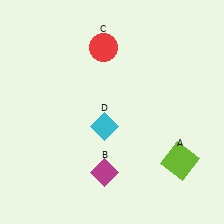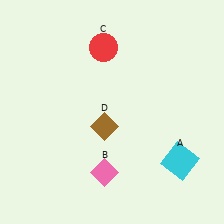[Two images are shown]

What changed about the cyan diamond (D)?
In Image 1, D is cyan. In Image 2, it changed to brown.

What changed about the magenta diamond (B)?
In Image 1, B is magenta. In Image 2, it changed to pink.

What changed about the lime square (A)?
In Image 1, A is lime. In Image 2, it changed to cyan.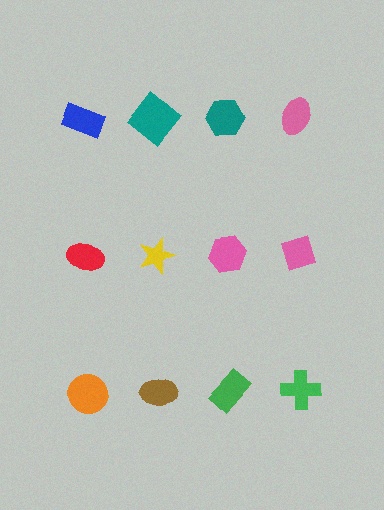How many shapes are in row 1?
4 shapes.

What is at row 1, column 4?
A pink ellipse.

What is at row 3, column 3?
A green rectangle.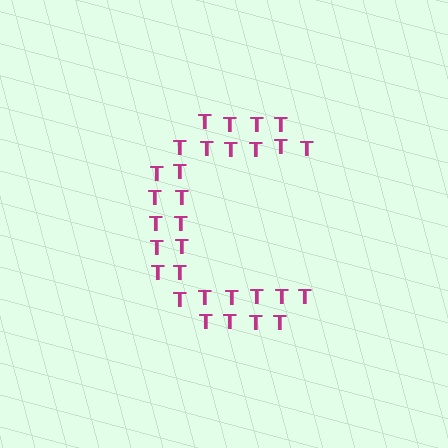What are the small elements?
The small elements are letter T's.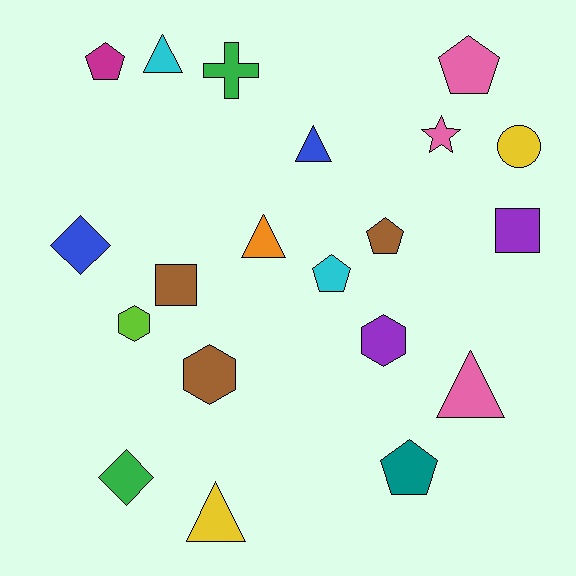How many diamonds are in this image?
There are 2 diamonds.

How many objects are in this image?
There are 20 objects.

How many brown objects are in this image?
There are 3 brown objects.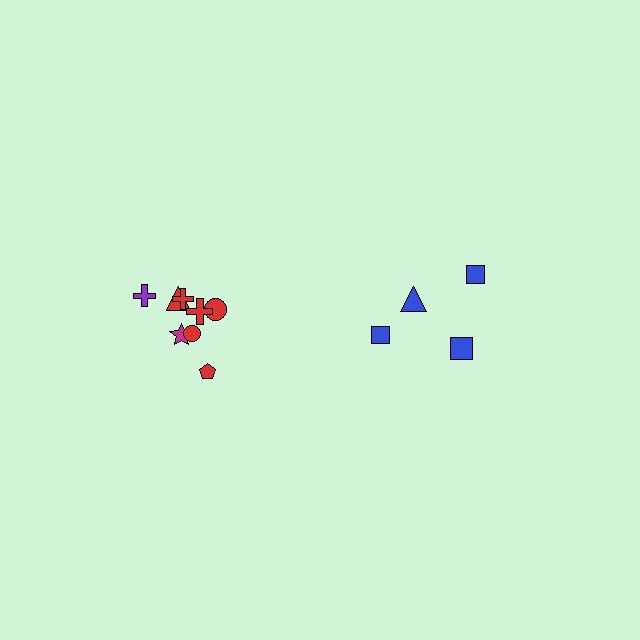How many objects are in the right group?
There are 4 objects.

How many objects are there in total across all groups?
There are 12 objects.